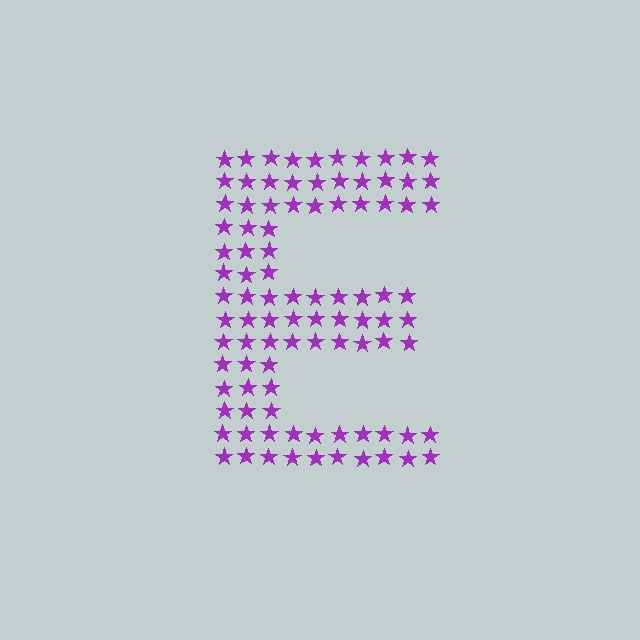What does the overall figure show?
The overall figure shows the letter E.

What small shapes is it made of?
It is made of small stars.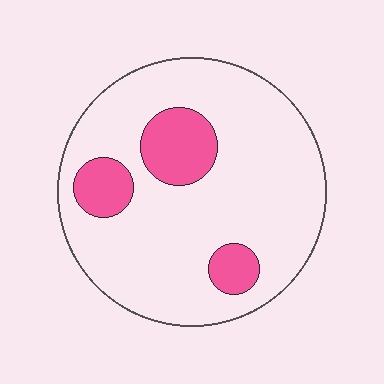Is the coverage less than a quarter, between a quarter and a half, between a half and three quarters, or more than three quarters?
Less than a quarter.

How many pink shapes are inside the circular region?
3.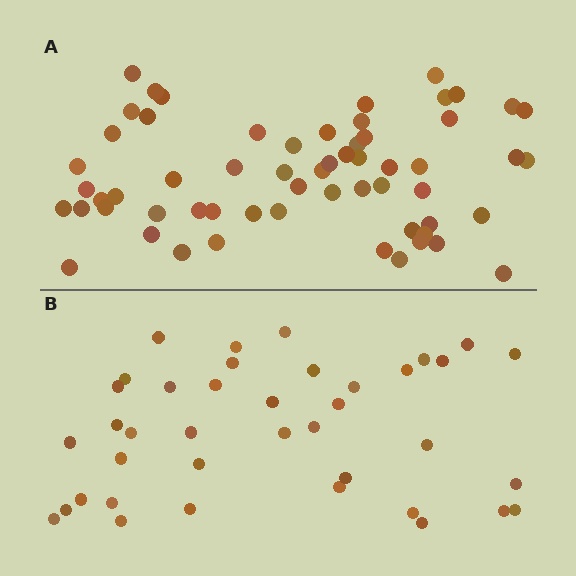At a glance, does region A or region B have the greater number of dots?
Region A (the top region) has more dots.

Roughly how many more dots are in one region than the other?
Region A has approximately 20 more dots than region B.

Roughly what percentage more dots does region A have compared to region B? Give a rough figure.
About 55% more.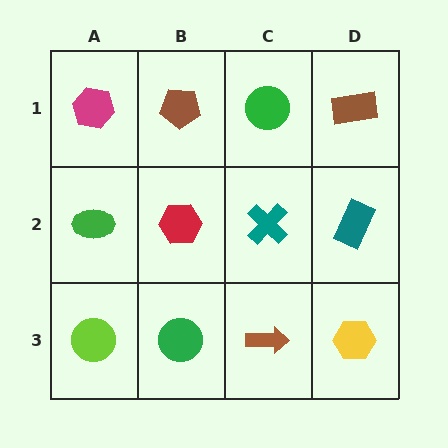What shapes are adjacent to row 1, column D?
A teal rectangle (row 2, column D), a green circle (row 1, column C).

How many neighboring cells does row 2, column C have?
4.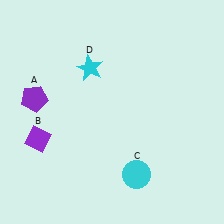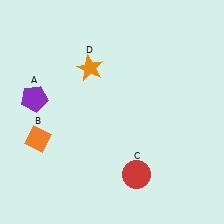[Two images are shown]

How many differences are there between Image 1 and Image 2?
There are 3 differences between the two images.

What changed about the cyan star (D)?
In Image 1, D is cyan. In Image 2, it changed to orange.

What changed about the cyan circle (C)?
In Image 1, C is cyan. In Image 2, it changed to red.